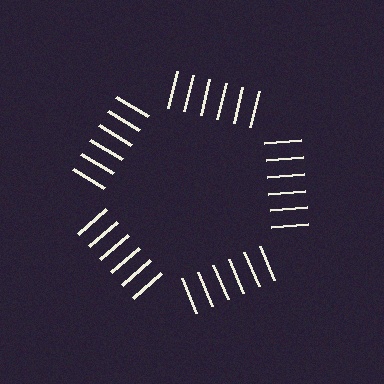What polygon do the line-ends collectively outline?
An illusory pentagon — the line segments terminate on its edges but no continuous stroke is drawn.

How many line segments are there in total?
30 — 6 along each of the 5 edges.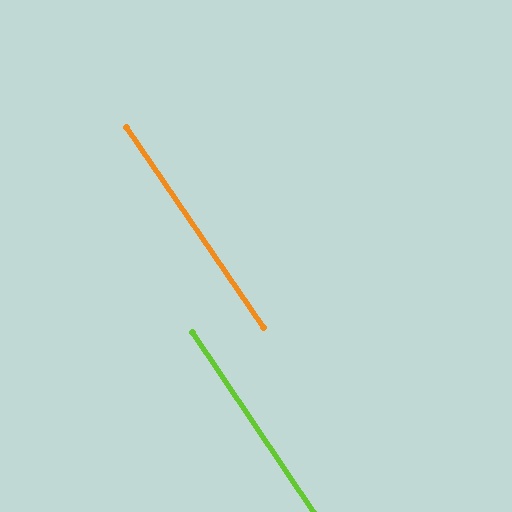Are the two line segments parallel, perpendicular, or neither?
Parallel — their directions differ by only 0.0°.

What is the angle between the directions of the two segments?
Approximately 0 degrees.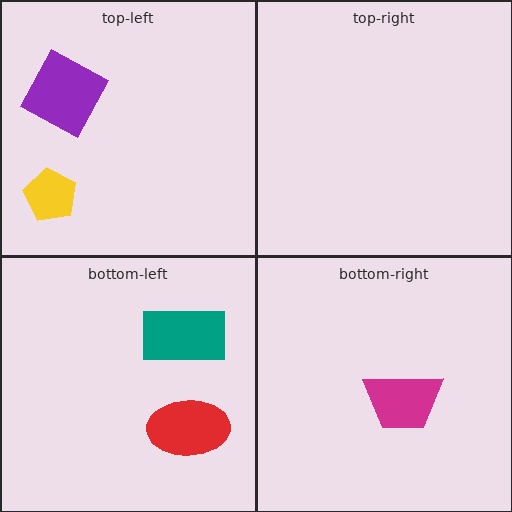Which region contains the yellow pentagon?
The top-left region.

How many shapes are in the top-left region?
2.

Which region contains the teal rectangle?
The bottom-left region.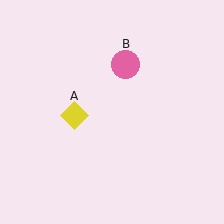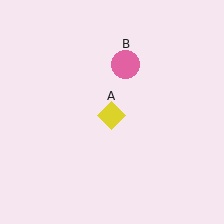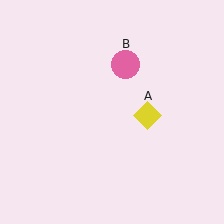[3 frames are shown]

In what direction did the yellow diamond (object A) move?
The yellow diamond (object A) moved right.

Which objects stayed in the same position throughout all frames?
Pink circle (object B) remained stationary.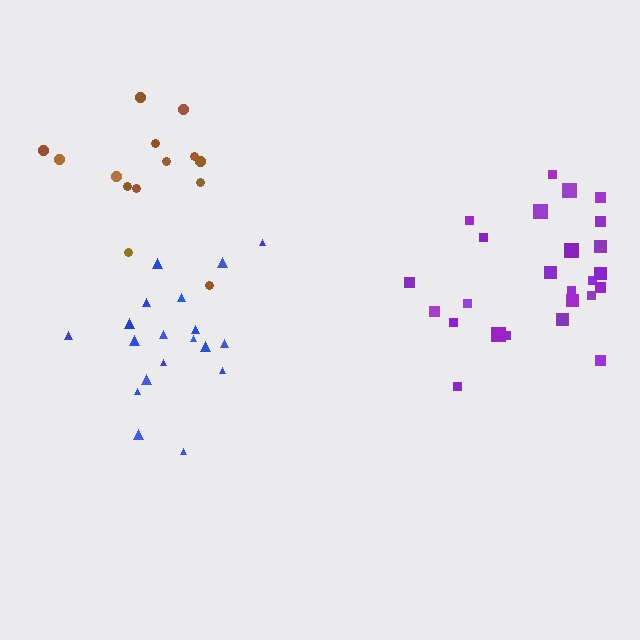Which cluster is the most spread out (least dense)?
Blue.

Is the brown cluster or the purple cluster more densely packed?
Purple.